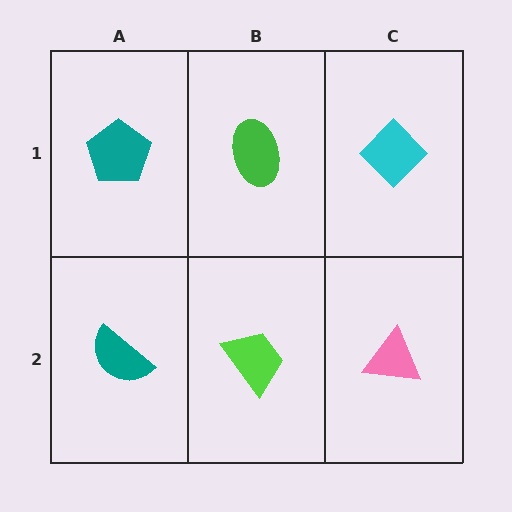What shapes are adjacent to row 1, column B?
A lime trapezoid (row 2, column B), a teal pentagon (row 1, column A), a cyan diamond (row 1, column C).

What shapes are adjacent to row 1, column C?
A pink triangle (row 2, column C), a green ellipse (row 1, column B).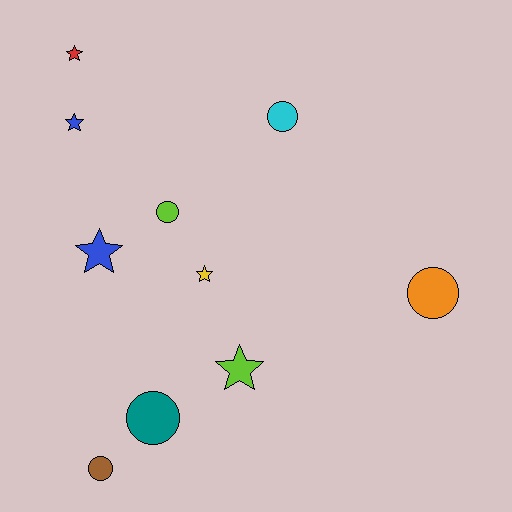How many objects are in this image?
There are 10 objects.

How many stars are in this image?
There are 5 stars.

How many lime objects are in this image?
There are 2 lime objects.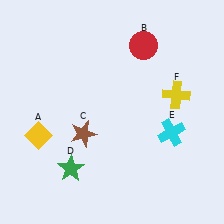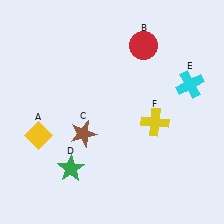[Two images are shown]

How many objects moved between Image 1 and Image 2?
2 objects moved between the two images.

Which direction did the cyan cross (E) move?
The cyan cross (E) moved up.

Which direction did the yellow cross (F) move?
The yellow cross (F) moved down.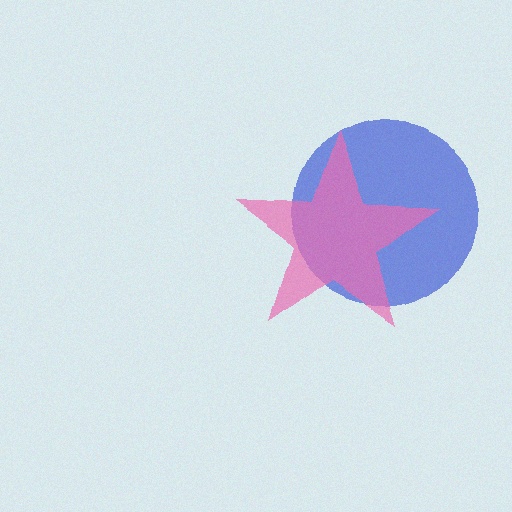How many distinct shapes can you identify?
There are 2 distinct shapes: a blue circle, a pink star.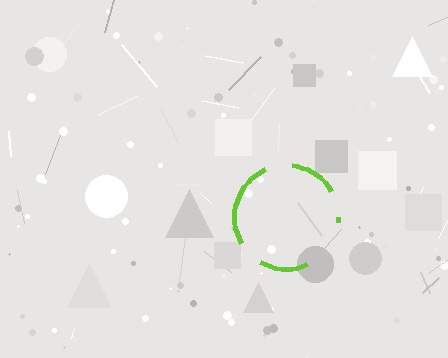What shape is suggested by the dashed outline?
The dashed outline suggests a circle.